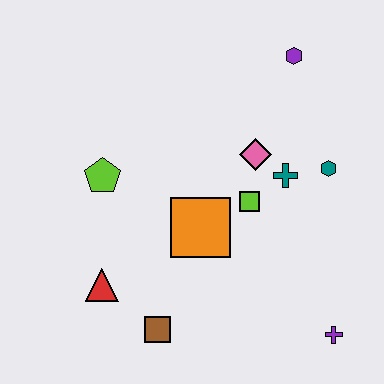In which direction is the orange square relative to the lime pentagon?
The orange square is to the right of the lime pentagon.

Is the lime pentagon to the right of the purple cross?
No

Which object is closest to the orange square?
The lime square is closest to the orange square.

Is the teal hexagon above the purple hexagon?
No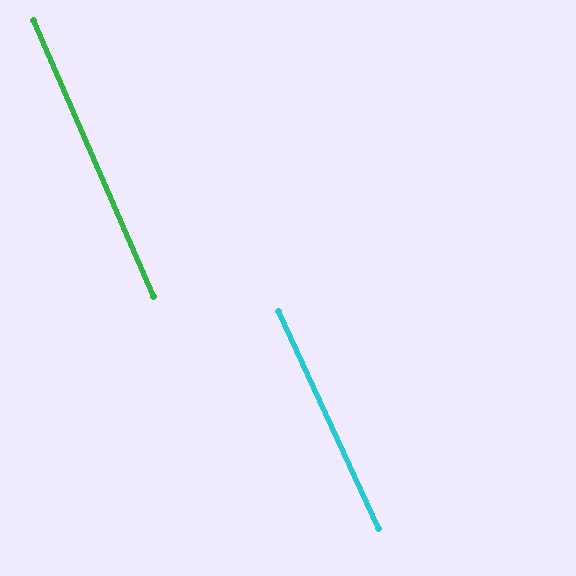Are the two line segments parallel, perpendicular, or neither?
Parallel — their directions differ by only 1.1°.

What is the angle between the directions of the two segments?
Approximately 1 degree.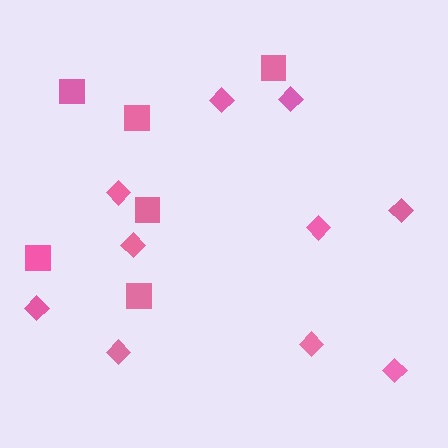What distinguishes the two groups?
There are 2 groups: one group of diamonds (10) and one group of squares (6).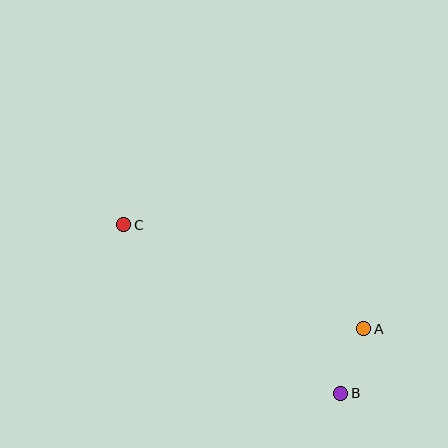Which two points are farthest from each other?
Points B and C are farthest from each other.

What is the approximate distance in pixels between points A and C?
The distance between A and C is approximately 262 pixels.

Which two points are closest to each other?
Points A and B are closest to each other.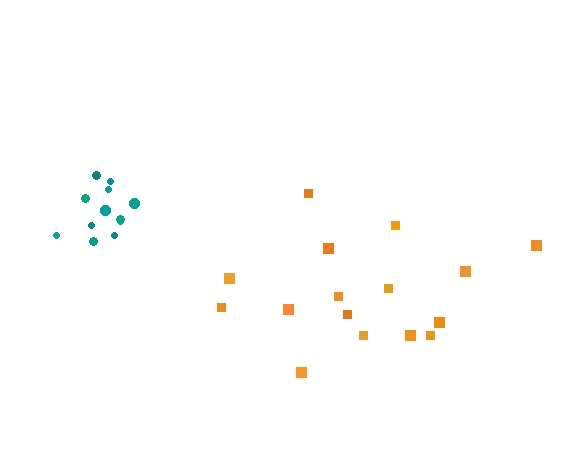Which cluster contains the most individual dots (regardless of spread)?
Orange (16).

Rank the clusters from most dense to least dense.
teal, orange.